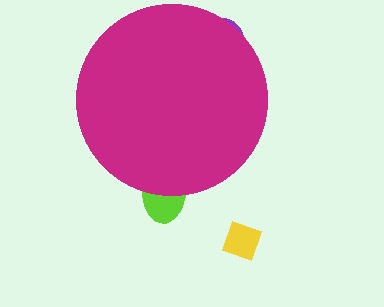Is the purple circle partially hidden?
Yes, the purple circle is partially hidden behind the magenta circle.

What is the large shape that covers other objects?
A magenta circle.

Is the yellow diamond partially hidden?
No, the yellow diamond is fully visible.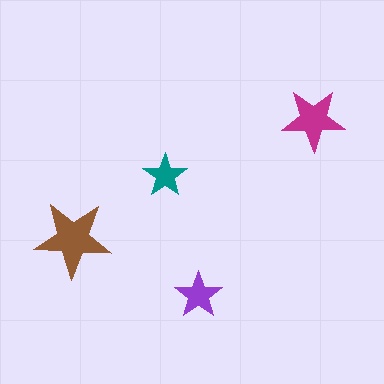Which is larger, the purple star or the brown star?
The brown one.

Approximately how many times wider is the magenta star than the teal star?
About 1.5 times wider.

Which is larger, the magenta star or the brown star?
The brown one.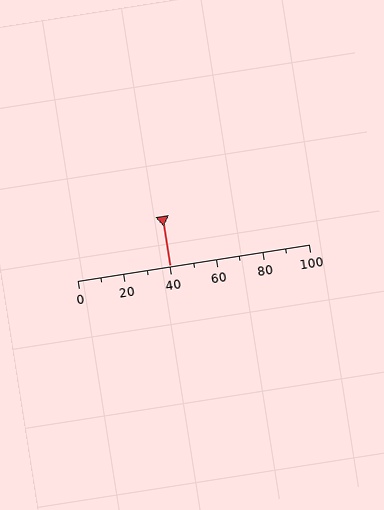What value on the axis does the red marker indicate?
The marker indicates approximately 40.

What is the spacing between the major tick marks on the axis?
The major ticks are spaced 20 apart.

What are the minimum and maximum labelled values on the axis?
The axis runs from 0 to 100.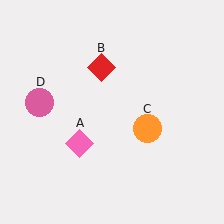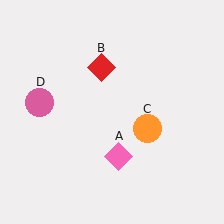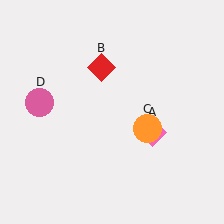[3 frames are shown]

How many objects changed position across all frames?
1 object changed position: pink diamond (object A).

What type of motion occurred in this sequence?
The pink diamond (object A) rotated counterclockwise around the center of the scene.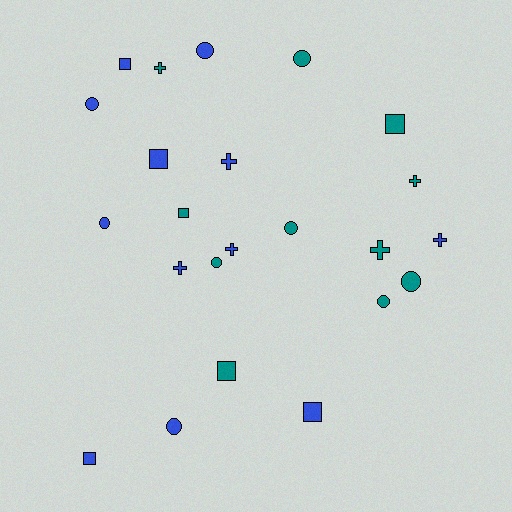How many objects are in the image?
There are 23 objects.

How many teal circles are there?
There are 5 teal circles.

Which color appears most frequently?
Blue, with 12 objects.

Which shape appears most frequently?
Circle, with 9 objects.